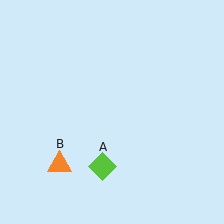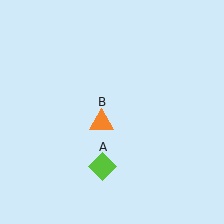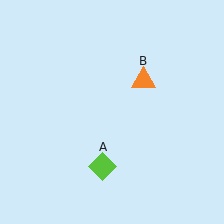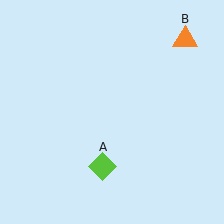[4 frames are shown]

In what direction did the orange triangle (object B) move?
The orange triangle (object B) moved up and to the right.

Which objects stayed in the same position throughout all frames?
Lime diamond (object A) remained stationary.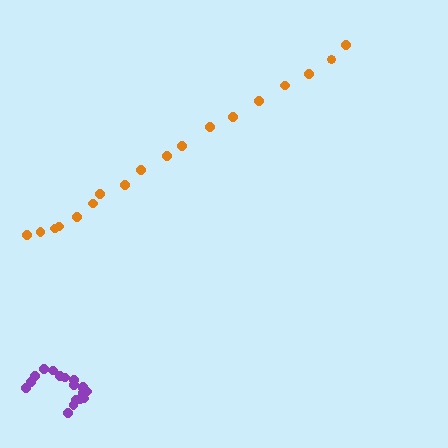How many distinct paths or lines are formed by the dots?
There are 2 distinct paths.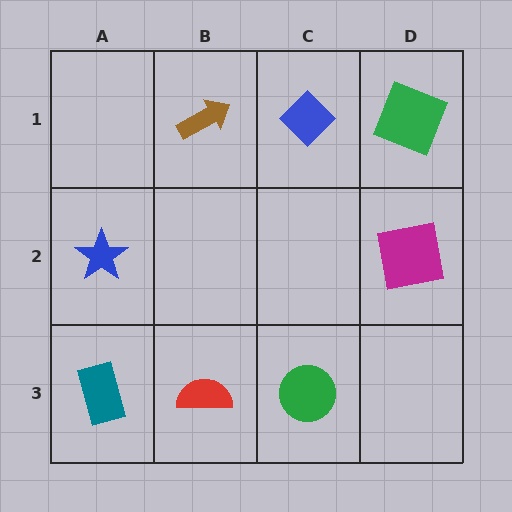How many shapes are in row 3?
3 shapes.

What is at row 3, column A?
A teal rectangle.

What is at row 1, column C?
A blue diamond.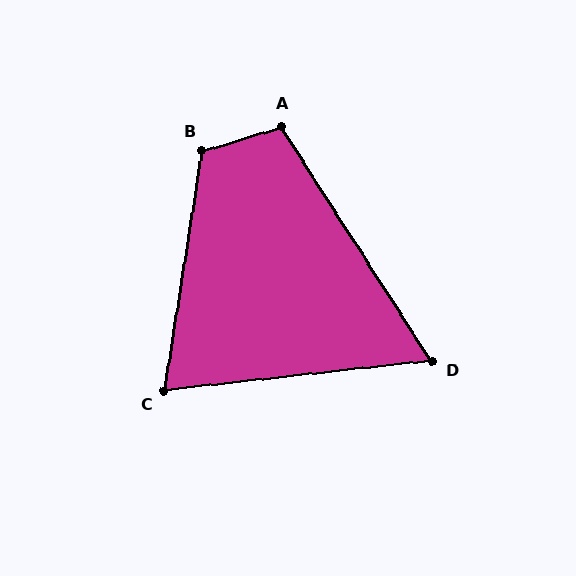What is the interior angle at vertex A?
Approximately 105 degrees (obtuse).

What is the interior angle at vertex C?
Approximately 75 degrees (acute).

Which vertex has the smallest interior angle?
D, at approximately 64 degrees.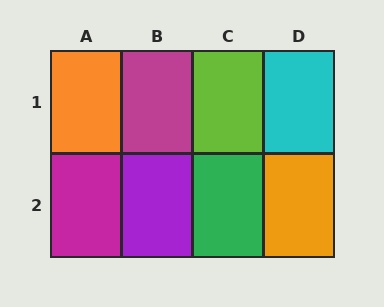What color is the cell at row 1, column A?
Orange.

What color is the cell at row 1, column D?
Cyan.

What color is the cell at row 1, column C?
Lime.